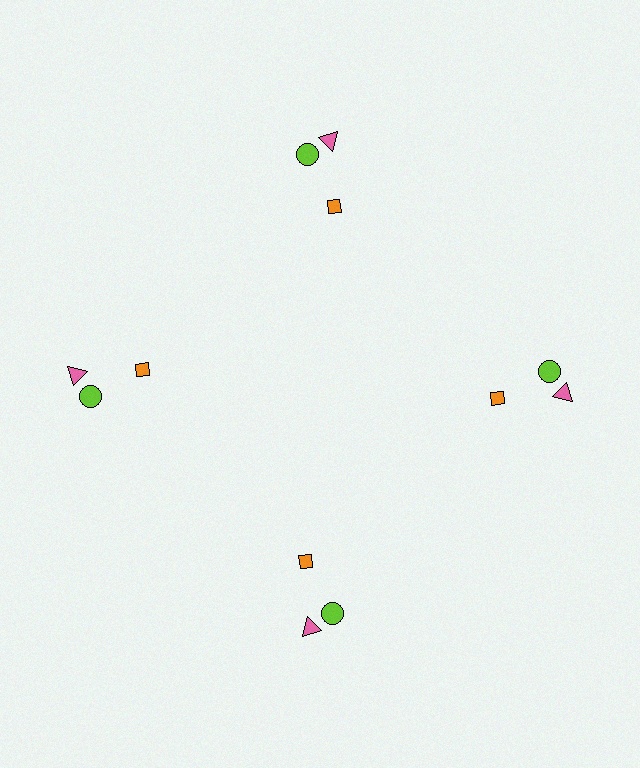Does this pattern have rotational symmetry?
Yes, this pattern has 4-fold rotational symmetry. It looks the same after rotating 90 degrees around the center.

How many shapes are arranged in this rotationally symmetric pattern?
There are 12 shapes, arranged in 4 groups of 3.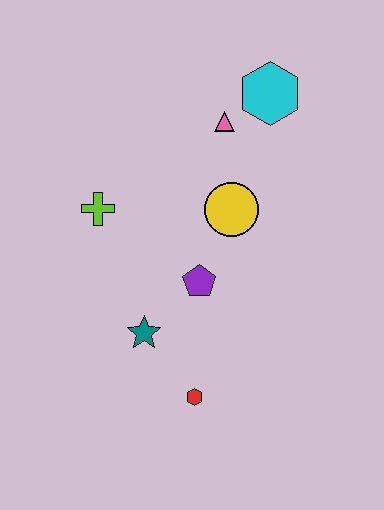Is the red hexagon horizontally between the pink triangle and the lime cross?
Yes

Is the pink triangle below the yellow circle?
No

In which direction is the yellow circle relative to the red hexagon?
The yellow circle is above the red hexagon.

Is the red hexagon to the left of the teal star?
No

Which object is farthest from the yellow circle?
The red hexagon is farthest from the yellow circle.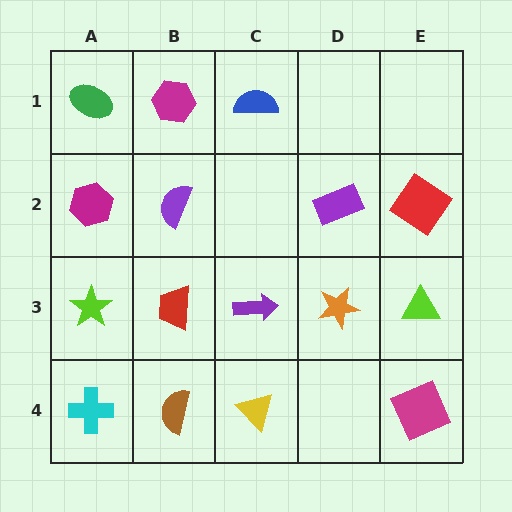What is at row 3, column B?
A red trapezoid.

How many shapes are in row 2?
4 shapes.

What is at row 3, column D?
An orange star.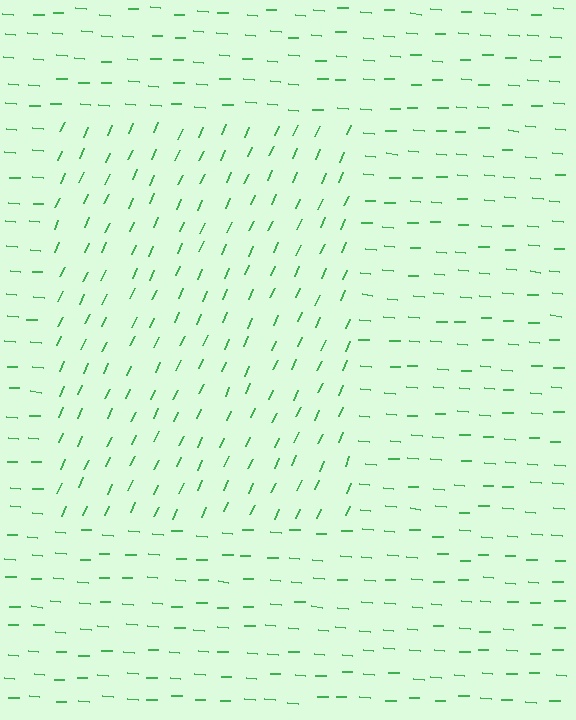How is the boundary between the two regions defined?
The boundary is defined purely by a change in line orientation (approximately 70 degrees difference). All lines are the same color and thickness.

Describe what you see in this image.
The image is filled with small green line segments. A rectangle region in the image has lines oriented differently from the surrounding lines, creating a visible texture boundary.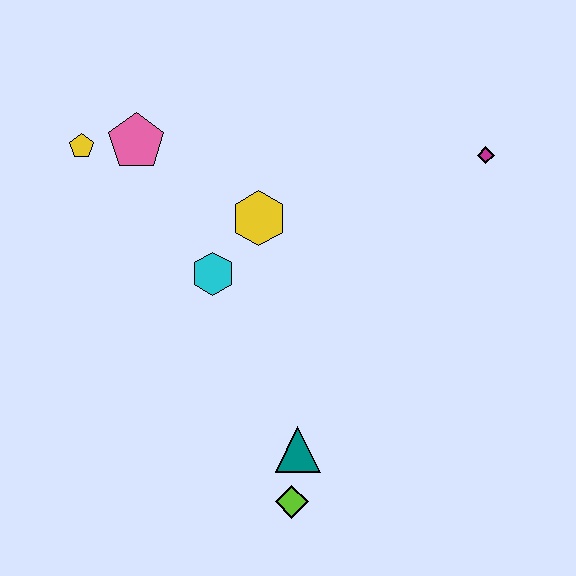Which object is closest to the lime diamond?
The teal triangle is closest to the lime diamond.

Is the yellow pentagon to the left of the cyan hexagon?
Yes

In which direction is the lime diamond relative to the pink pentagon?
The lime diamond is below the pink pentagon.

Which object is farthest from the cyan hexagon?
The magenta diamond is farthest from the cyan hexagon.